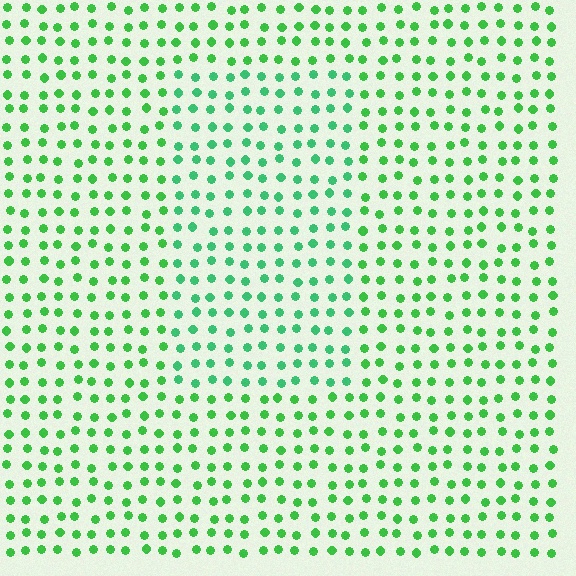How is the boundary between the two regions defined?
The boundary is defined purely by a slight shift in hue (about 21 degrees). Spacing, size, and orientation are identical on both sides.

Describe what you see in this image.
The image is filled with small green elements in a uniform arrangement. A rectangle-shaped region is visible where the elements are tinted to a slightly different hue, forming a subtle color boundary.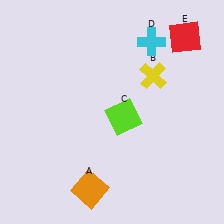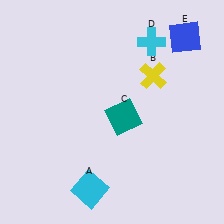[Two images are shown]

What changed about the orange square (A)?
In Image 1, A is orange. In Image 2, it changed to cyan.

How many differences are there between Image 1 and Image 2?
There are 3 differences between the two images.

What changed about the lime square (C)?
In Image 1, C is lime. In Image 2, it changed to teal.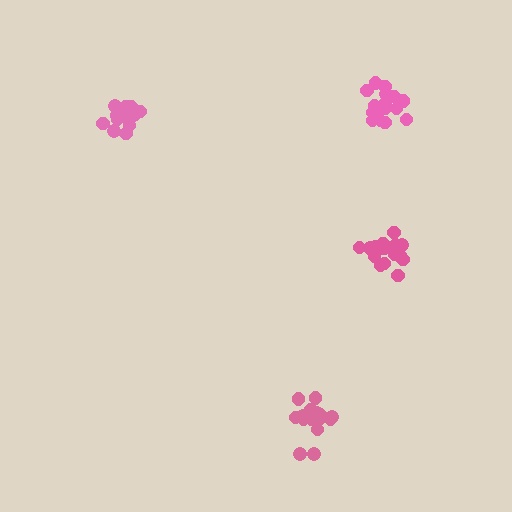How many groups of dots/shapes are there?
There are 4 groups.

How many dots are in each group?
Group 1: 16 dots, Group 2: 17 dots, Group 3: 20 dots, Group 4: 14 dots (67 total).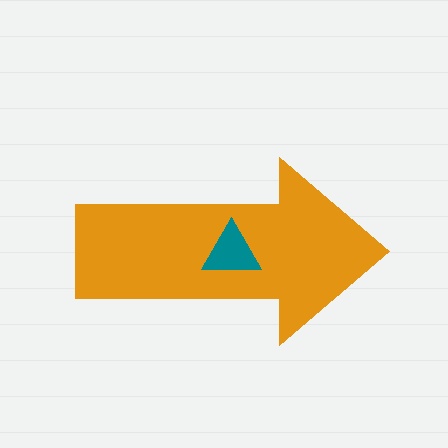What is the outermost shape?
The orange arrow.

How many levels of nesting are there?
2.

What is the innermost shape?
The teal triangle.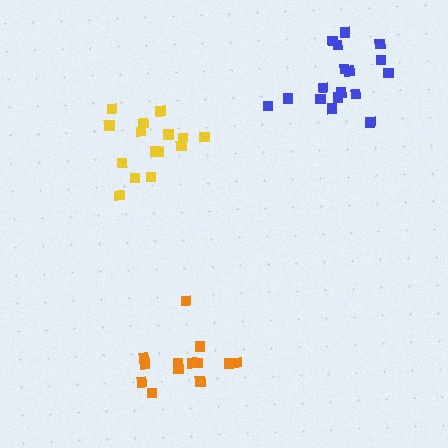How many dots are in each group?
Group 1: 18 dots, Group 2: 13 dots, Group 3: 15 dots (46 total).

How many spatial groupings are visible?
There are 3 spatial groupings.